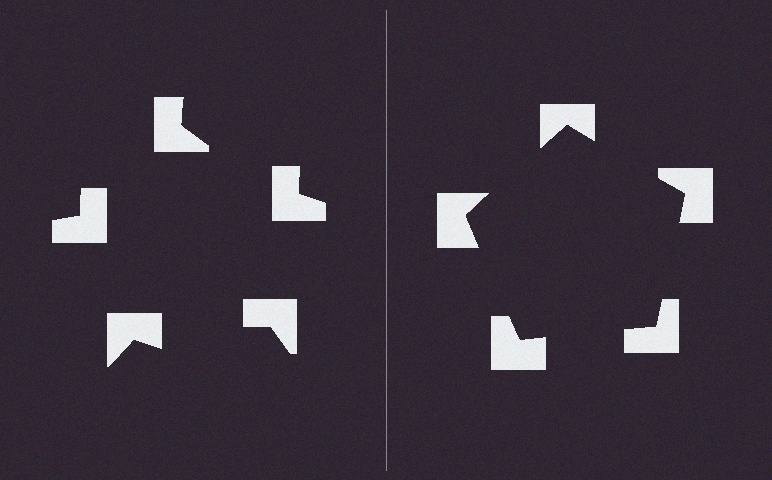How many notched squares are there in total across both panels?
10 — 5 on each side.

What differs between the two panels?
The notched squares are positioned identically on both sides; only the wedge orientations differ. On the right they align to a pentagon; on the left they are misaligned.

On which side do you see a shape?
An illusory pentagon appears on the right side. On the left side the wedge cuts are rotated, so no coherent shape forms.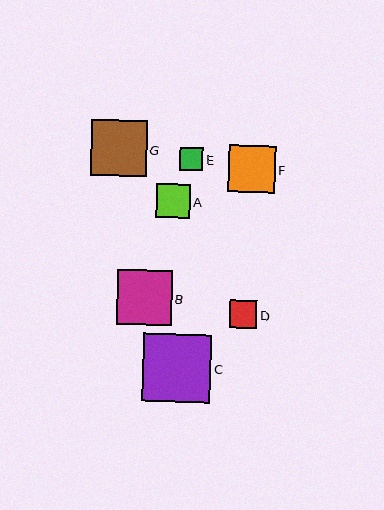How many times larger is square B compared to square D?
Square B is approximately 2.0 times the size of square D.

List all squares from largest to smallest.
From largest to smallest: C, G, B, F, A, D, E.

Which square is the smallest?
Square E is the smallest with a size of approximately 23 pixels.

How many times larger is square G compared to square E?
Square G is approximately 2.4 times the size of square E.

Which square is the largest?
Square C is the largest with a size of approximately 68 pixels.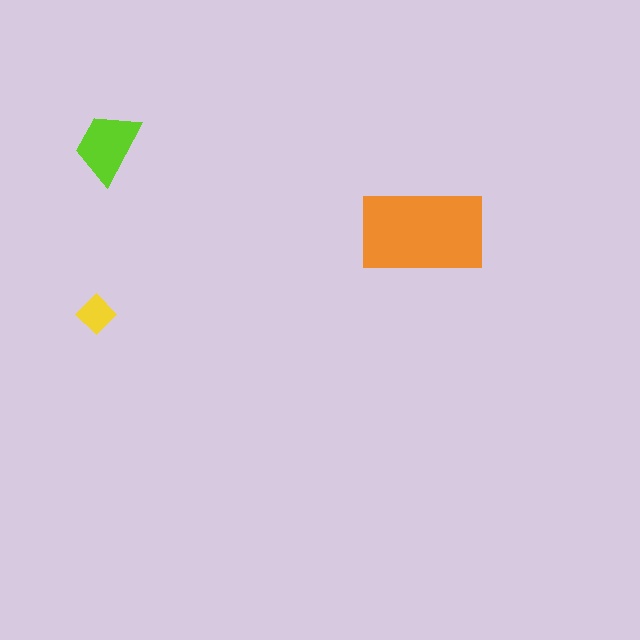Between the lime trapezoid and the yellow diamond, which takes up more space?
The lime trapezoid.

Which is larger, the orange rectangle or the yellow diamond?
The orange rectangle.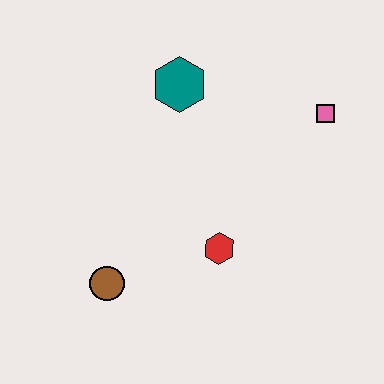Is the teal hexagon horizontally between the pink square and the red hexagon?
No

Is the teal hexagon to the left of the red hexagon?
Yes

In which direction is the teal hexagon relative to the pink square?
The teal hexagon is to the left of the pink square.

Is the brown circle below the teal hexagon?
Yes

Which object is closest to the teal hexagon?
The pink square is closest to the teal hexagon.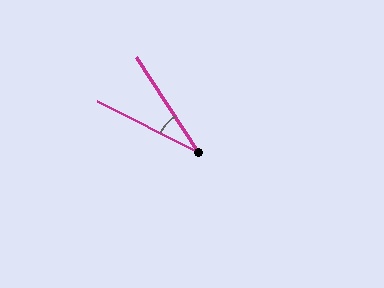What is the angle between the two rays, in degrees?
Approximately 30 degrees.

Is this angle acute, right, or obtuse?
It is acute.